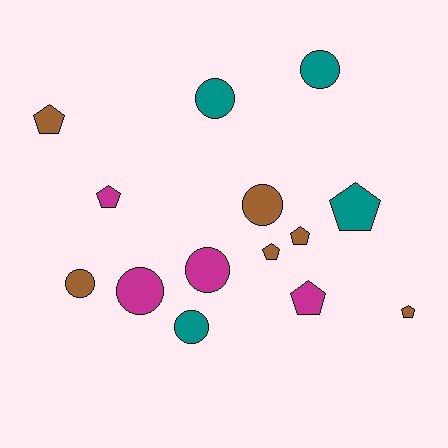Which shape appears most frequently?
Circle, with 7 objects.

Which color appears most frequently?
Brown, with 6 objects.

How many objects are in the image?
There are 14 objects.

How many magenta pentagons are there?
There are 2 magenta pentagons.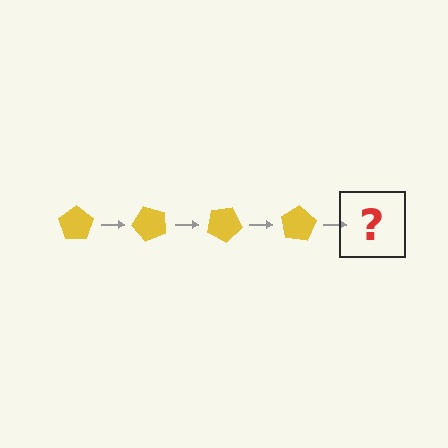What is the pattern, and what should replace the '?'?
The pattern is that the pentagon rotates 50 degrees each step. The '?' should be a yellow pentagon rotated 200 degrees.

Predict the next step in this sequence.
The next step is a yellow pentagon rotated 200 degrees.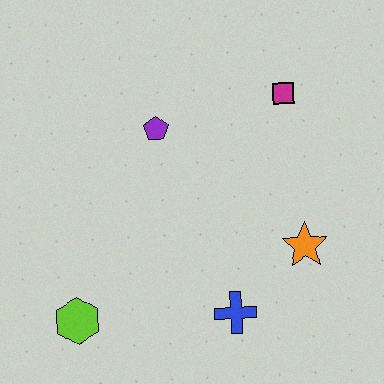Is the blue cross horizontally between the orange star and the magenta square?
No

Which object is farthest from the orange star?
The lime hexagon is farthest from the orange star.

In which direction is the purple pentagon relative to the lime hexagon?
The purple pentagon is above the lime hexagon.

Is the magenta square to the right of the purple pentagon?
Yes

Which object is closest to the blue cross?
The orange star is closest to the blue cross.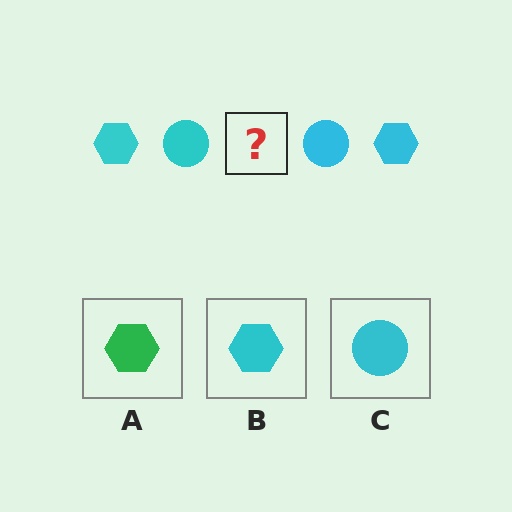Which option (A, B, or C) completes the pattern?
B.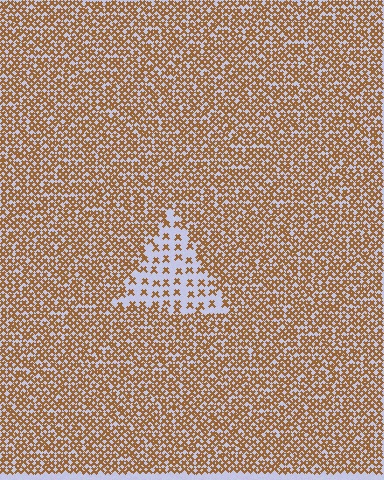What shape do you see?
I see a triangle.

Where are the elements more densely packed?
The elements are more densely packed outside the triangle boundary.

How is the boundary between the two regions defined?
The boundary is defined by a change in element density (approximately 2.7x ratio). All elements are the same color, size, and shape.